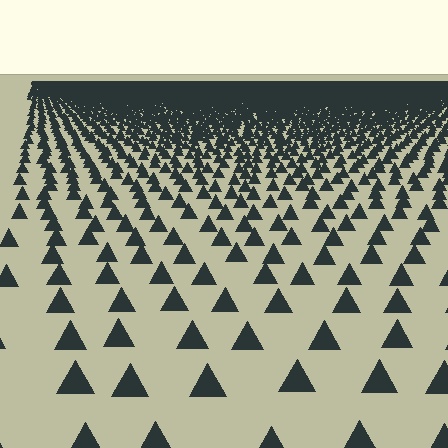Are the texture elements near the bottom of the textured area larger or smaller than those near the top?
Larger. Near the bottom, elements are closer to the viewer and appear at a bigger on-screen size.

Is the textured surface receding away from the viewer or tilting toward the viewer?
The surface is receding away from the viewer. Texture elements get smaller and denser toward the top.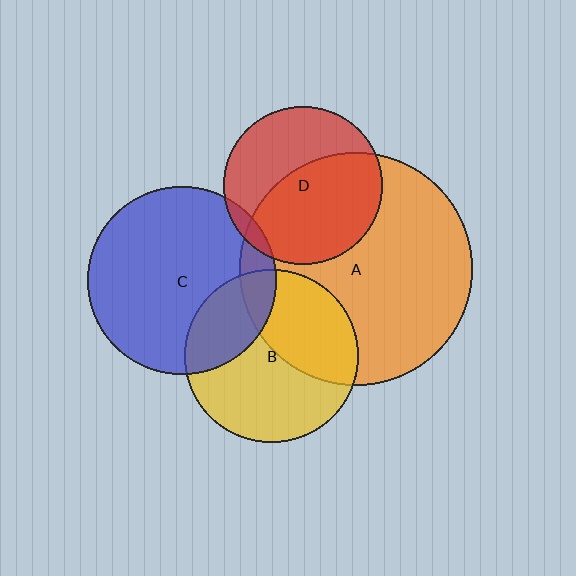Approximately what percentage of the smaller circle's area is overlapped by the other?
Approximately 5%.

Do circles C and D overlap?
Yes.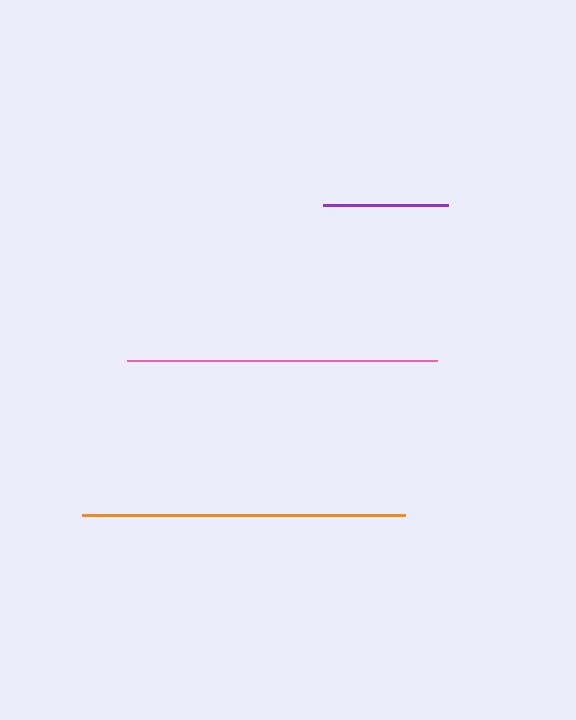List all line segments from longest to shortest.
From longest to shortest: orange, pink, purple.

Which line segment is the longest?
The orange line is the longest at approximately 323 pixels.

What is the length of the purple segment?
The purple segment is approximately 125 pixels long.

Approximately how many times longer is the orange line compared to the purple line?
The orange line is approximately 2.6 times the length of the purple line.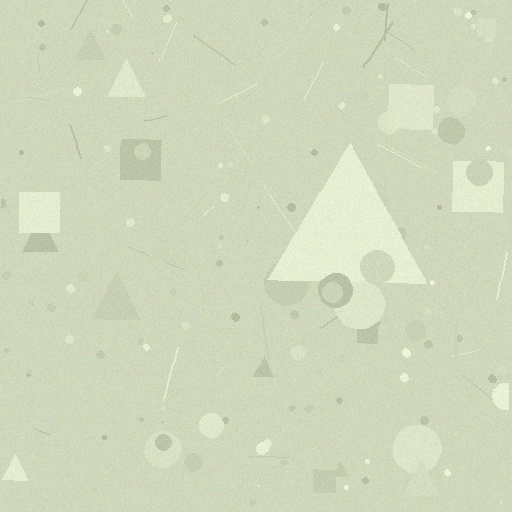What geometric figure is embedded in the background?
A triangle is embedded in the background.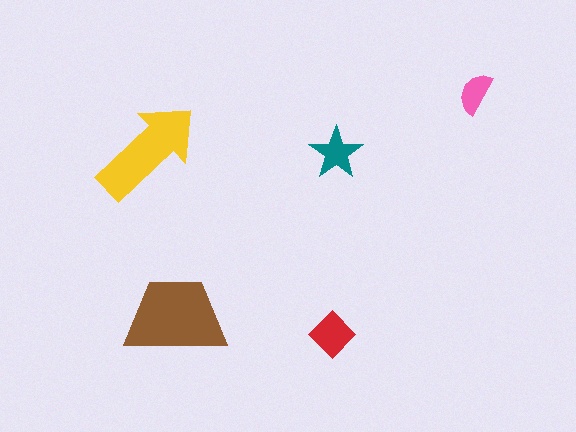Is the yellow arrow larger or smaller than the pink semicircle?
Larger.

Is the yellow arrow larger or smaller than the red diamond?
Larger.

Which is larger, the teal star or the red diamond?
The red diamond.